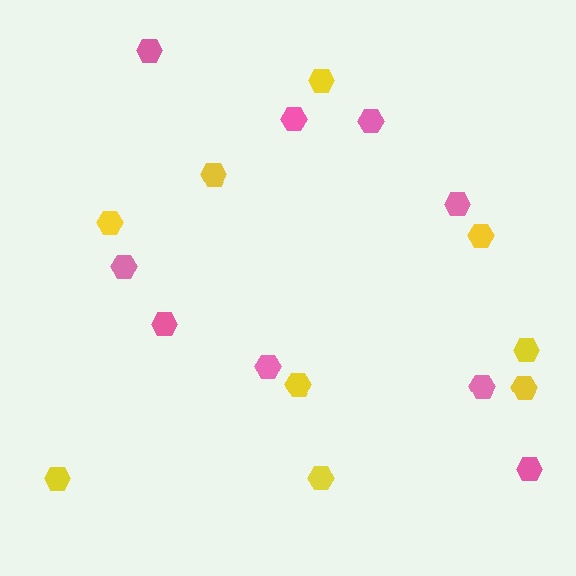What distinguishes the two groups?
There are 2 groups: one group of pink hexagons (9) and one group of yellow hexagons (9).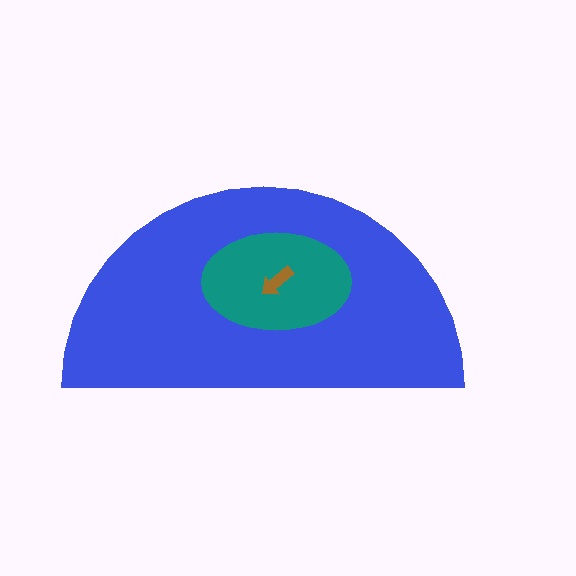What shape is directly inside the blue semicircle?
The teal ellipse.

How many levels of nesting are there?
3.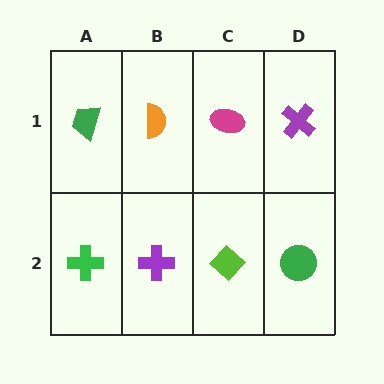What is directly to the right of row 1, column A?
An orange semicircle.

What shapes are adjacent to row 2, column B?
An orange semicircle (row 1, column B), a green cross (row 2, column A), a lime diamond (row 2, column C).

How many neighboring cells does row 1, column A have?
2.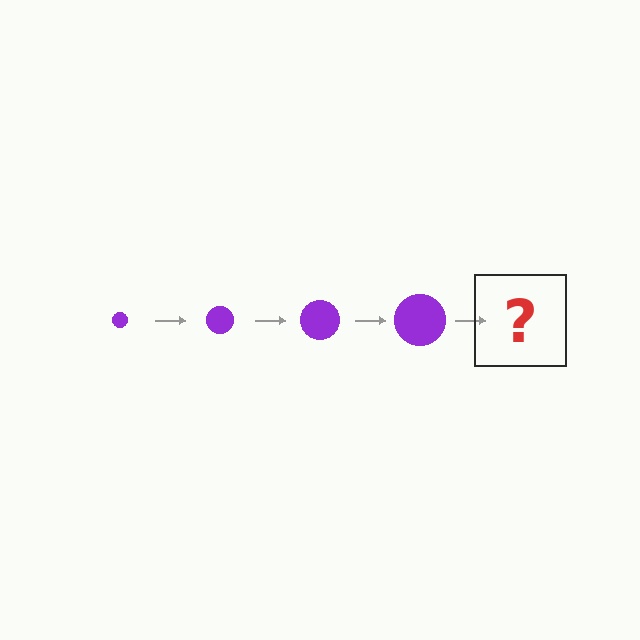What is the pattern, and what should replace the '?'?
The pattern is that the circle gets progressively larger each step. The '?' should be a purple circle, larger than the previous one.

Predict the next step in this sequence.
The next step is a purple circle, larger than the previous one.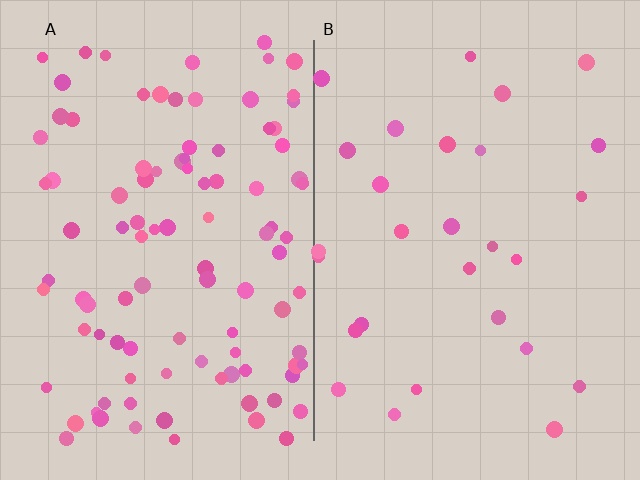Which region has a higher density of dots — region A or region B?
A (the left).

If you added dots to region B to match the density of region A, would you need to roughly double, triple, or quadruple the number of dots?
Approximately quadruple.